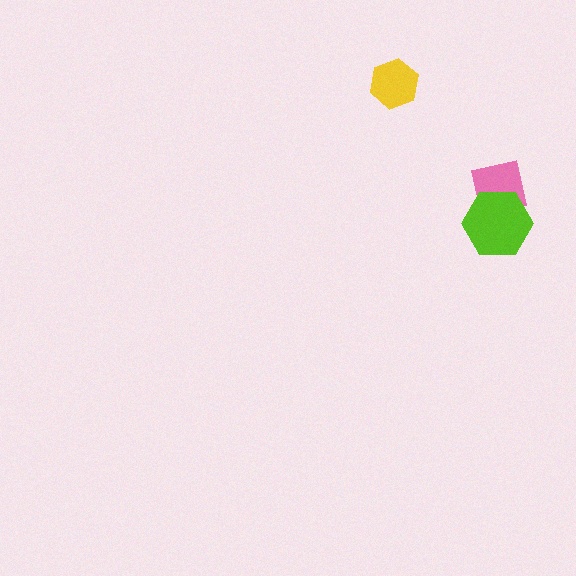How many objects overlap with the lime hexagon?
1 object overlaps with the lime hexagon.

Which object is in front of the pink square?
The lime hexagon is in front of the pink square.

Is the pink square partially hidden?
Yes, it is partially covered by another shape.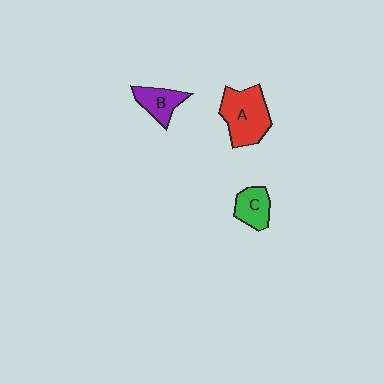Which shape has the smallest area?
Shape C (green).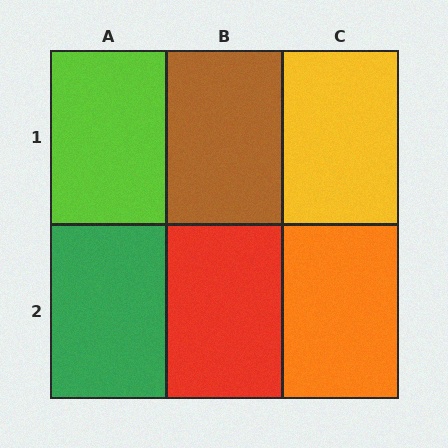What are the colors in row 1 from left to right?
Lime, brown, yellow.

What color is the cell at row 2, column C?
Orange.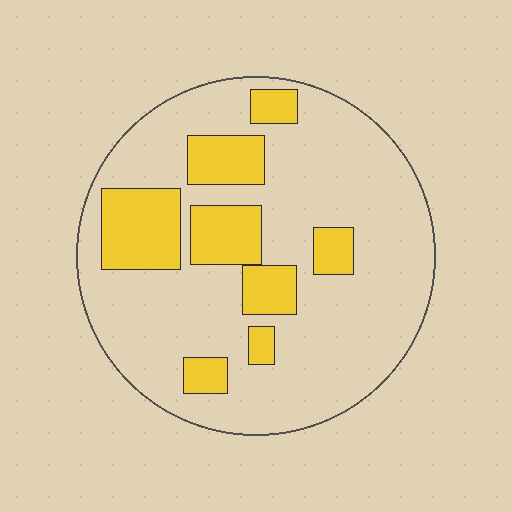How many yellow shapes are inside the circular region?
8.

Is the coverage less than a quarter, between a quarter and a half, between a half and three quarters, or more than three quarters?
Less than a quarter.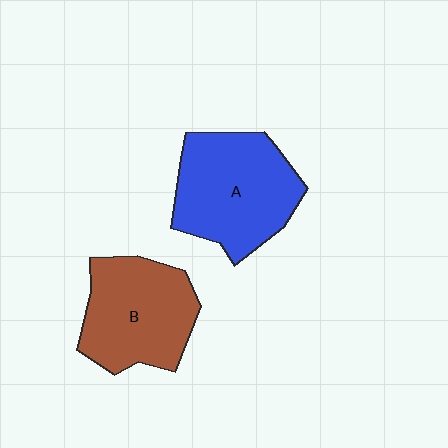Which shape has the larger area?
Shape A (blue).